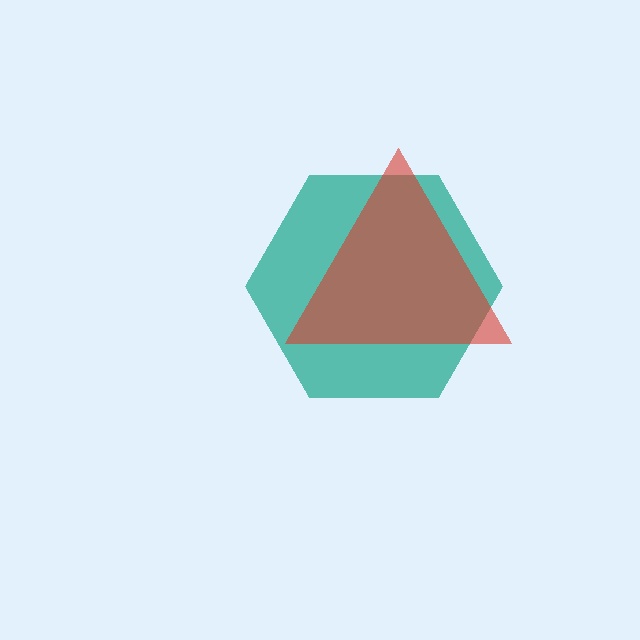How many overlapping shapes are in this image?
There are 2 overlapping shapes in the image.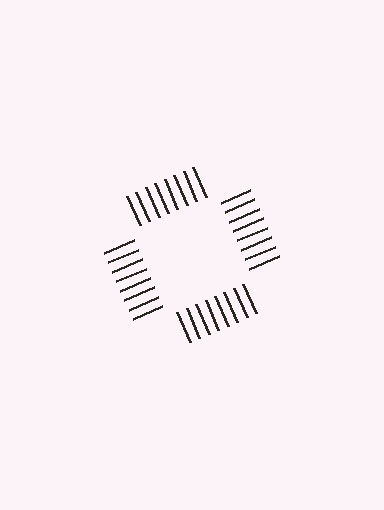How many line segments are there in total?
32 — 8 along each of the 4 edges.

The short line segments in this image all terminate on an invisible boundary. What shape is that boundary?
An illusory square — the line segments terminate on its edges but no continuous stroke is drawn.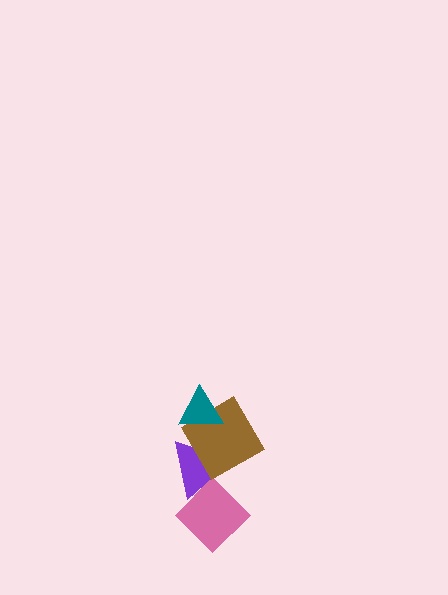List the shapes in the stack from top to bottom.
From top to bottom: the teal triangle, the brown diamond, the purple triangle, the pink diamond.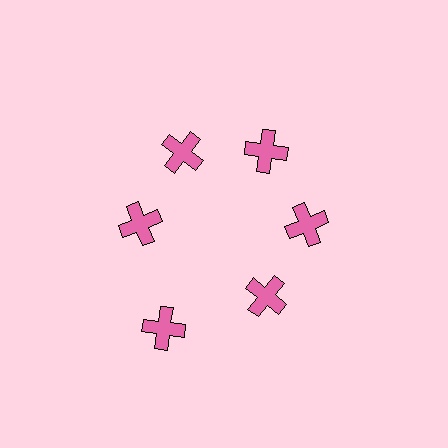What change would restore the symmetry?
The symmetry would be restored by moving it inward, back onto the ring so that all 6 crosses sit at equal angles and equal distance from the center.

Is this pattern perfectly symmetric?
No. The 6 pink crosses are arranged in a ring, but one element near the 7 o'clock position is pushed outward from the center, breaking the 6-fold rotational symmetry.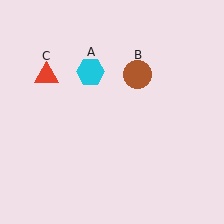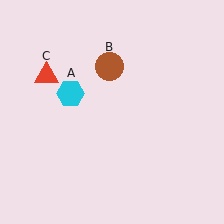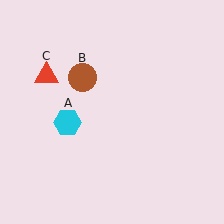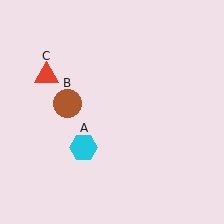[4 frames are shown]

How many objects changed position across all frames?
2 objects changed position: cyan hexagon (object A), brown circle (object B).